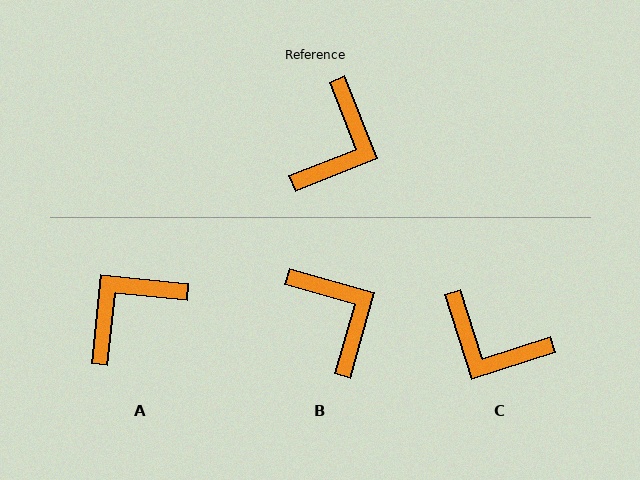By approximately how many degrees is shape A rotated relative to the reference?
Approximately 152 degrees counter-clockwise.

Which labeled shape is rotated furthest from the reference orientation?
A, about 152 degrees away.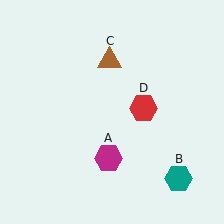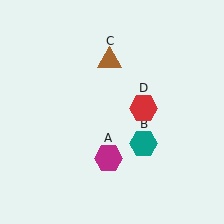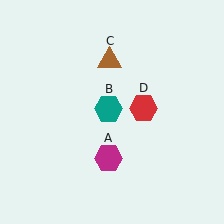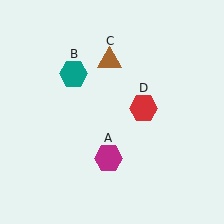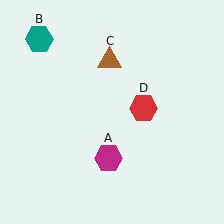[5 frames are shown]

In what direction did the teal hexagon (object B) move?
The teal hexagon (object B) moved up and to the left.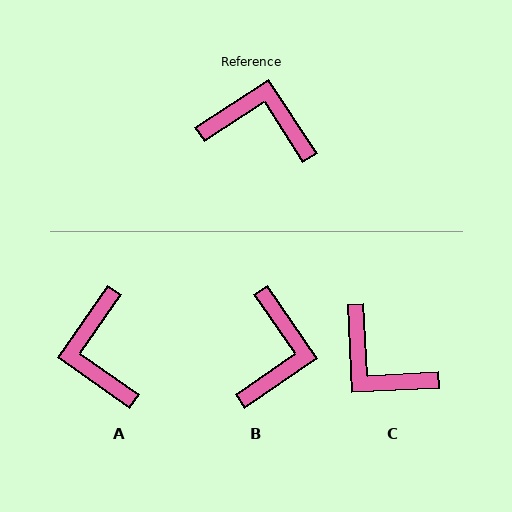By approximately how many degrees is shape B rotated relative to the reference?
Approximately 89 degrees clockwise.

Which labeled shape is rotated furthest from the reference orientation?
C, about 150 degrees away.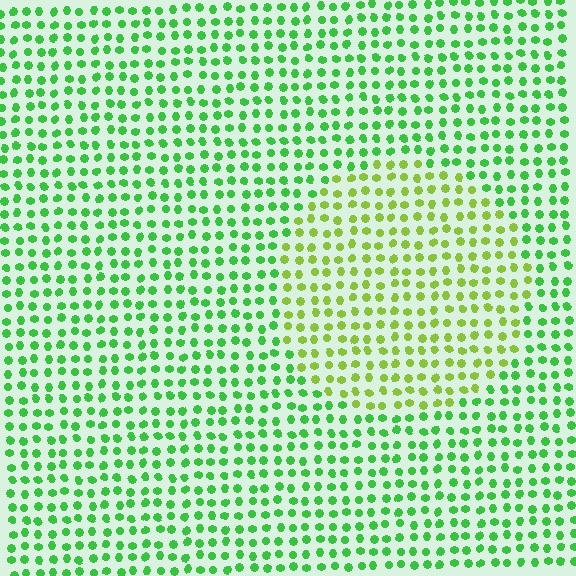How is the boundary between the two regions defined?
The boundary is defined purely by a slight shift in hue (about 37 degrees). Spacing, size, and orientation are identical on both sides.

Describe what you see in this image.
The image is filled with small green elements in a uniform arrangement. A circle-shaped region is visible where the elements are tinted to a slightly different hue, forming a subtle color boundary.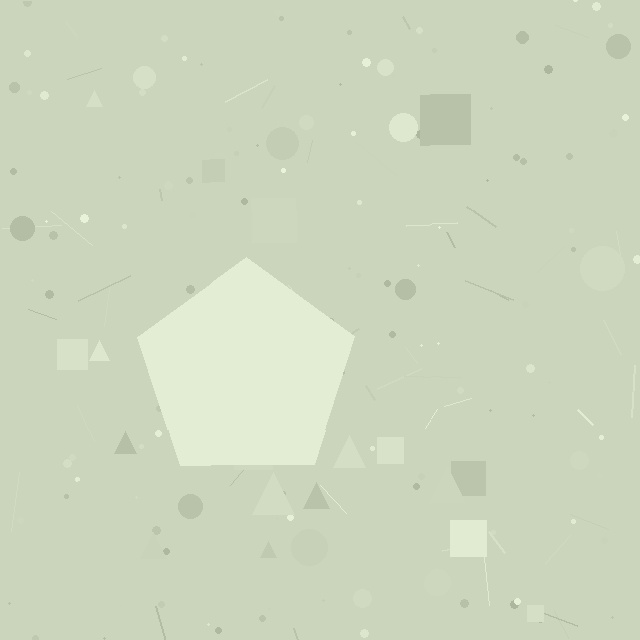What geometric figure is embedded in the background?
A pentagon is embedded in the background.